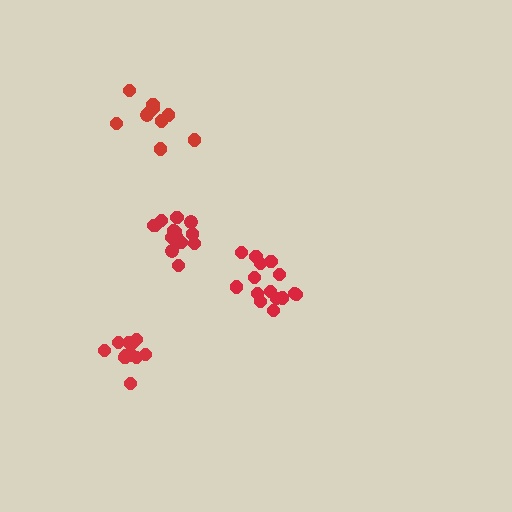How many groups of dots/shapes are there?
There are 4 groups.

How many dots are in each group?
Group 1: 12 dots, Group 2: 14 dots, Group 3: 10 dots, Group 4: 15 dots (51 total).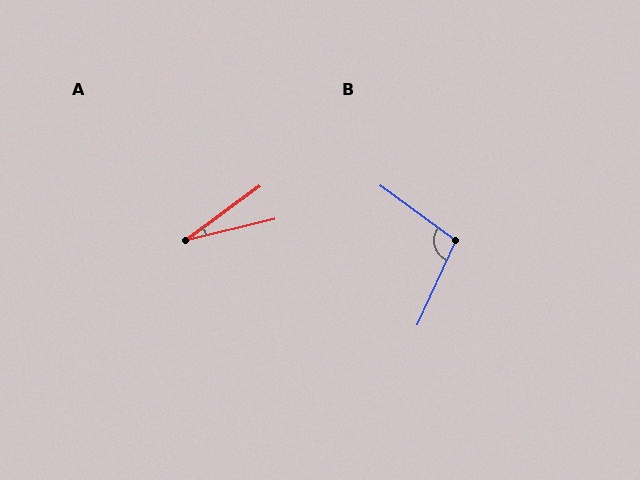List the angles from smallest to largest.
A (23°), B (102°).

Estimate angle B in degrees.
Approximately 102 degrees.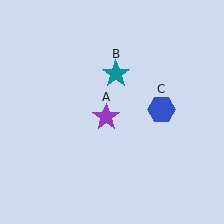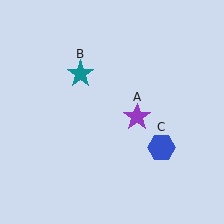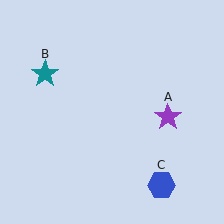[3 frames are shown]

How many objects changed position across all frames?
3 objects changed position: purple star (object A), teal star (object B), blue hexagon (object C).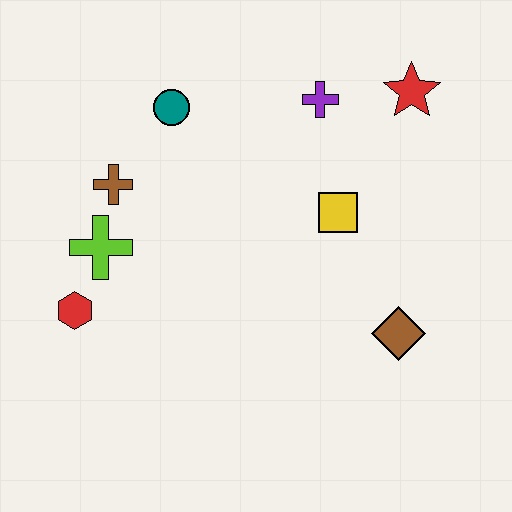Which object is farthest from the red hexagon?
The red star is farthest from the red hexagon.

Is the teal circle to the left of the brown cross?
No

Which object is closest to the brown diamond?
The yellow square is closest to the brown diamond.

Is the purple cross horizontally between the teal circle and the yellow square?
Yes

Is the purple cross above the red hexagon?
Yes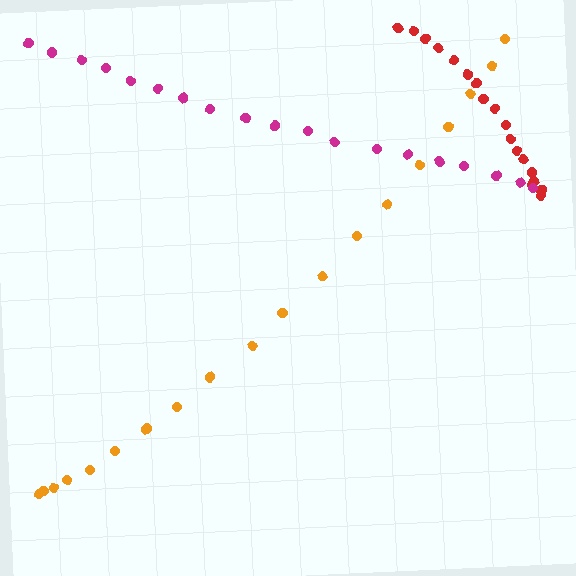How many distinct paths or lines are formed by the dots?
There are 3 distinct paths.